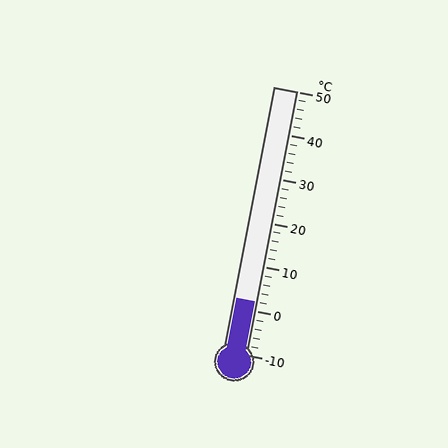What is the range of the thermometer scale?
The thermometer scale ranges from -10°C to 50°C.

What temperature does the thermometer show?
The thermometer shows approximately 2°C.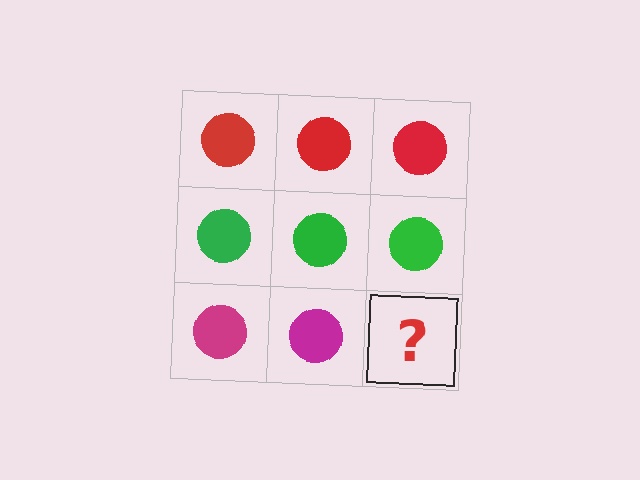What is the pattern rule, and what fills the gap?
The rule is that each row has a consistent color. The gap should be filled with a magenta circle.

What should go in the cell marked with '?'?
The missing cell should contain a magenta circle.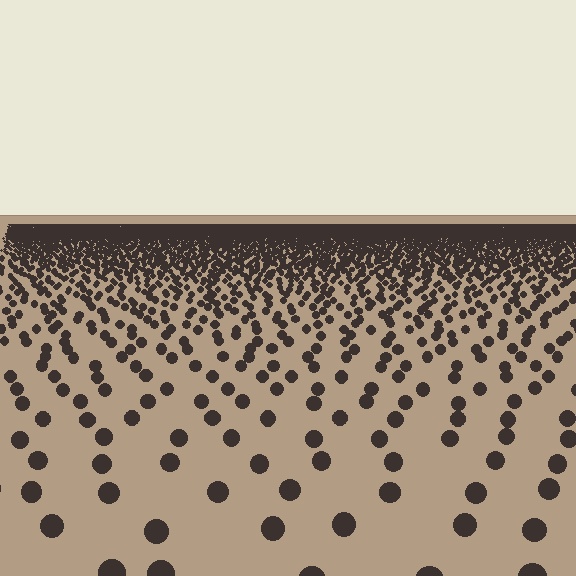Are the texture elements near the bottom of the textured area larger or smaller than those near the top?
Larger. Near the bottom, elements are closer to the viewer and appear at a bigger on-screen size.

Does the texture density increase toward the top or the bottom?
Density increases toward the top.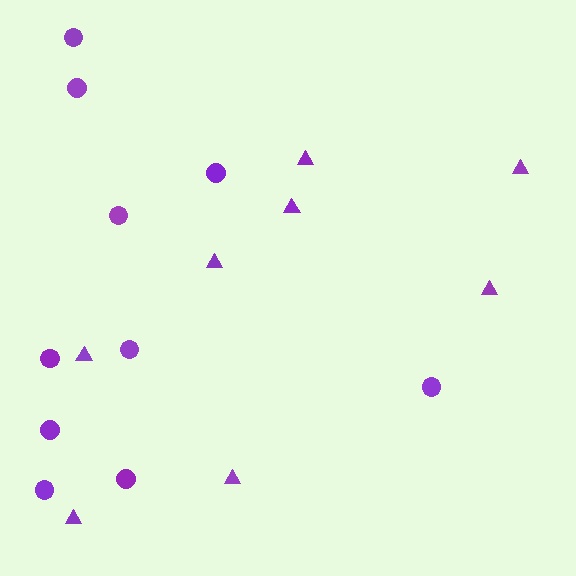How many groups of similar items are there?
There are 2 groups: one group of triangles (8) and one group of circles (10).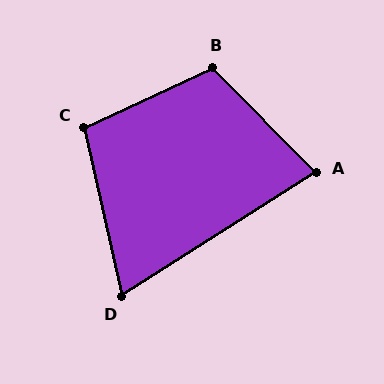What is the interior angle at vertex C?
Approximately 102 degrees (obtuse).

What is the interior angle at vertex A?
Approximately 78 degrees (acute).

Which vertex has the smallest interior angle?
D, at approximately 70 degrees.